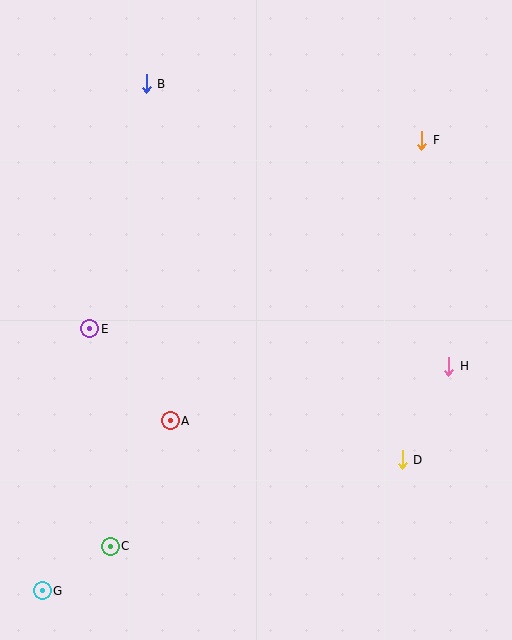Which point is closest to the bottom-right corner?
Point D is closest to the bottom-right corner.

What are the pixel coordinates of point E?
Point E is at (90, 329).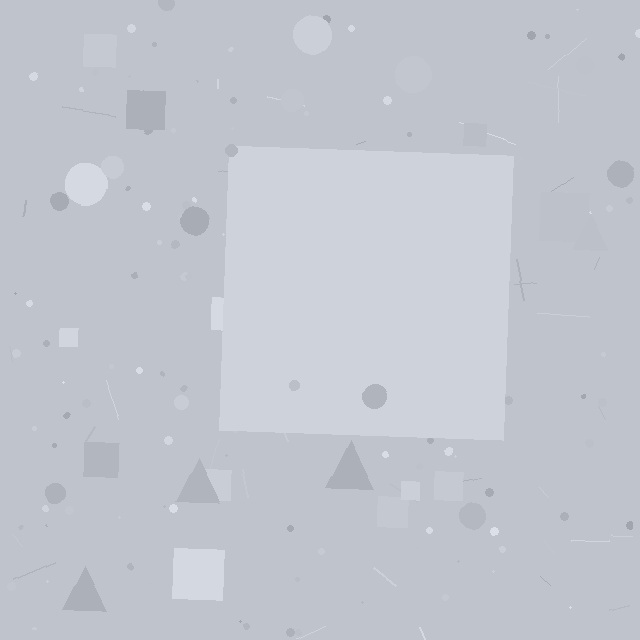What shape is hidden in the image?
A square is hidden in the image.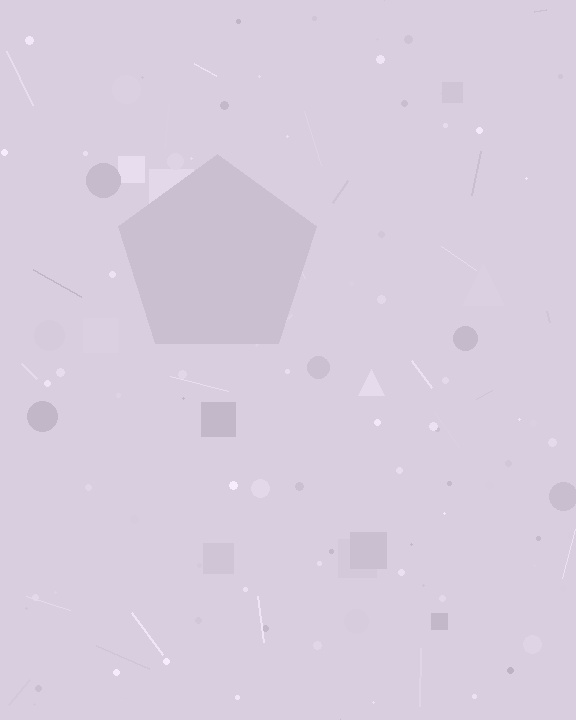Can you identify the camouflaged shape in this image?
The camouflaged shape is a pentagon.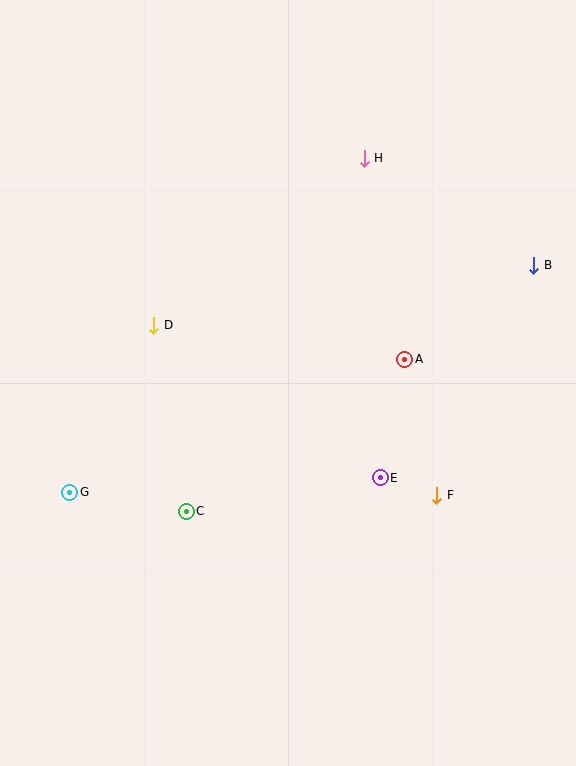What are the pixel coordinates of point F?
Point F is at (437, 495).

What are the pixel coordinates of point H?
Point H is at (364, 158).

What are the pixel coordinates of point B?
Point B is at (534, 265).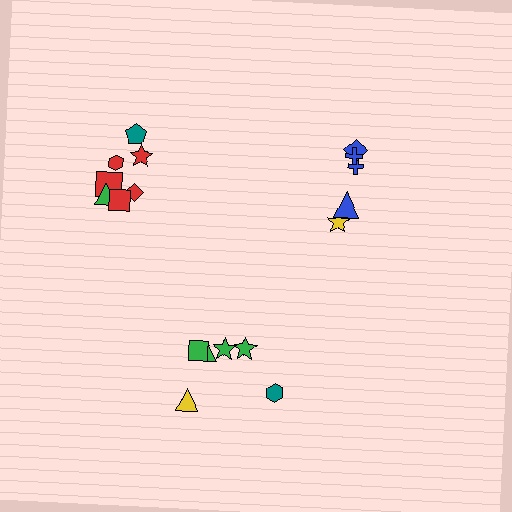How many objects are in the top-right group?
There are 5 objects.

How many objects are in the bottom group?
There are 6 objects.